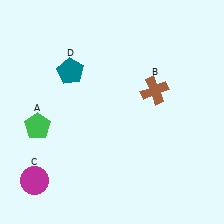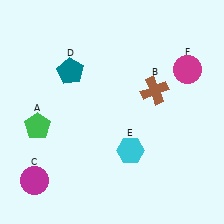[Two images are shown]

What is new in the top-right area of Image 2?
A magenta circle (F) was added in the top-right area of Image 2.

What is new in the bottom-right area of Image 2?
A cyan hexagon (E) was added in the bottom-right area of Image 2.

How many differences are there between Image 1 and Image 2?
There are 2 differences between the two images.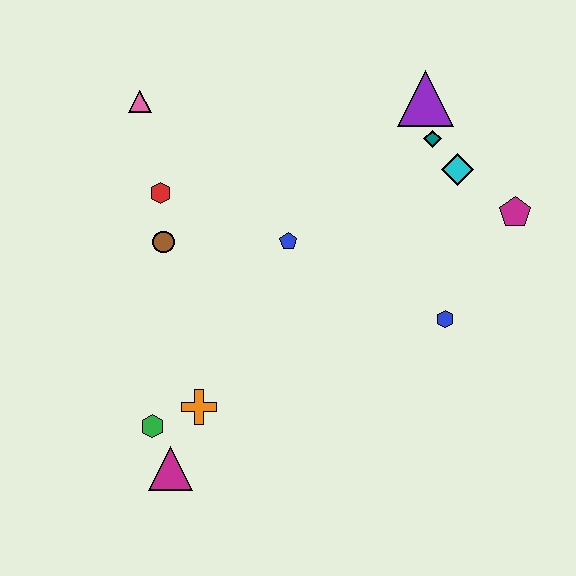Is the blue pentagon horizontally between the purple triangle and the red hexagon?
Yes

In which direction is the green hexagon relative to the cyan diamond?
The green hexagon is to the left of the cyan diamond.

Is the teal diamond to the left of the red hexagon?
No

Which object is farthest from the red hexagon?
The magenta pentagon is farthest from the red hexagon.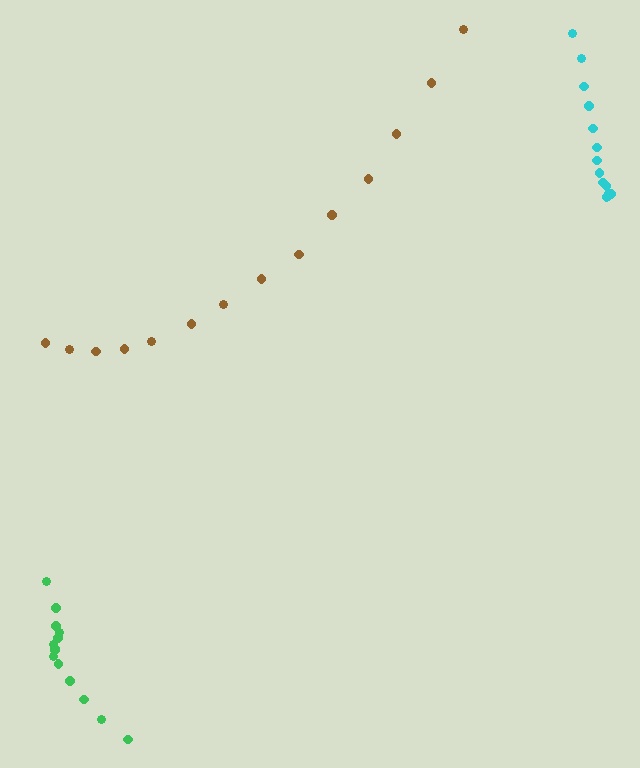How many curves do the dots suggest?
There are 3 distinct paths.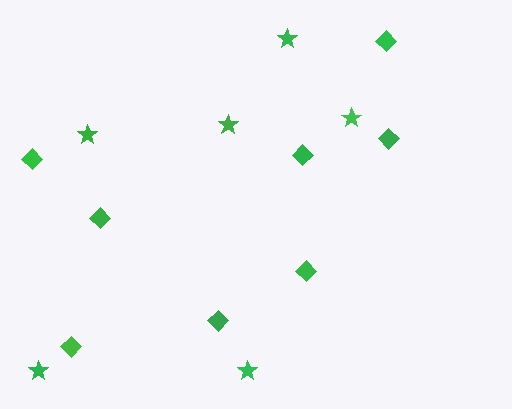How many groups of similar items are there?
There are 2 groups: one group of stars (6) and one group of diamonds (8).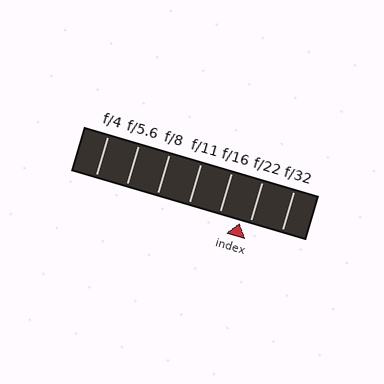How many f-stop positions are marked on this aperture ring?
There are 7 f-stop positions marked.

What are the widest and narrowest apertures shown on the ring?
The widest aperture shown is f/4 and the narrowest is f/32.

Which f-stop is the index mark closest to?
The index mark is closest to f/22.